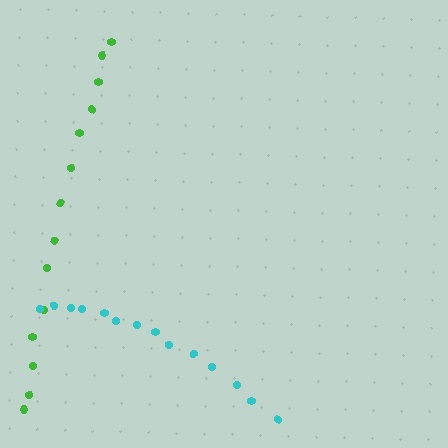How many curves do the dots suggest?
There are 2 distinct paths.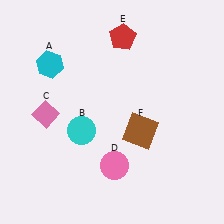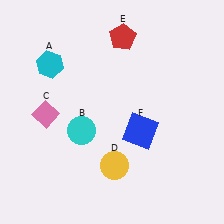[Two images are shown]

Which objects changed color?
D changed from pink to yellow. F changed from brown to blue.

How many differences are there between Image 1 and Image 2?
There are 2 differences between the two images.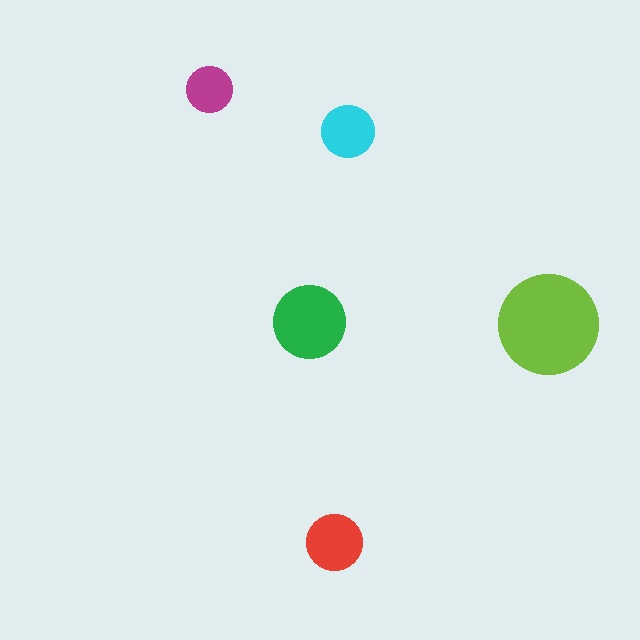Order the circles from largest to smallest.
the lime one, the green one, the red one, the cyan one, the magenta one.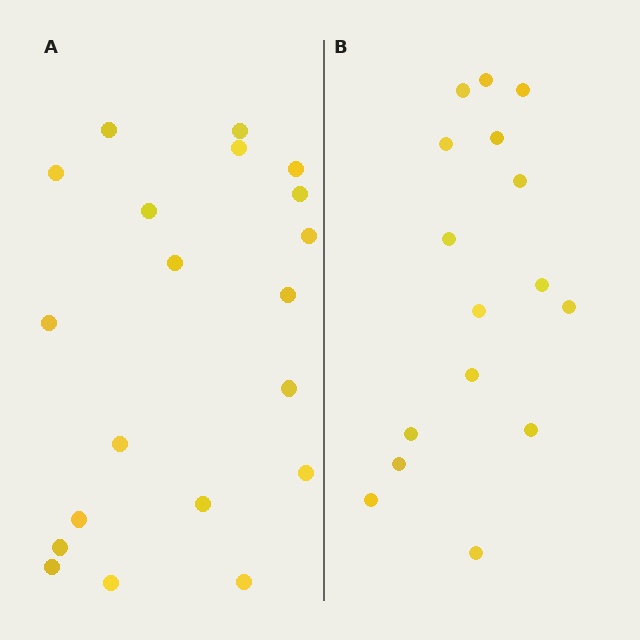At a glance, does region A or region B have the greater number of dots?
Region A (the left region) has more dots.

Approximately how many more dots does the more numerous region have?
Region A has about 4 more dots than region B.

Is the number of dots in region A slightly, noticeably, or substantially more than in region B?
Region A has noticeably more, but not dramatically so. The ratio is roughly 1.2 to 1.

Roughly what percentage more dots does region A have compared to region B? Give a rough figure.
About 25% more.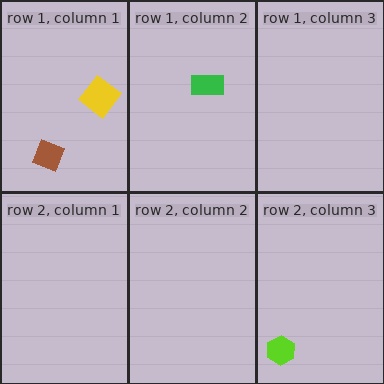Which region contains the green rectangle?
The row 1, column 2 region.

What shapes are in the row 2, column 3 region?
The lime hexagon.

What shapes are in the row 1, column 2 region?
The green rectangle.